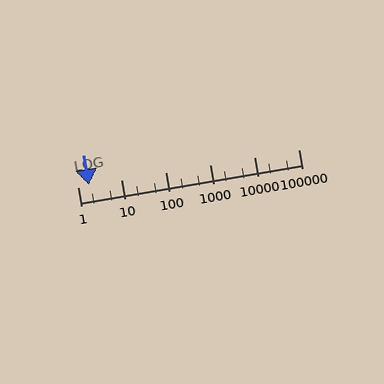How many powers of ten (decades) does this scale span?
The scale spans 5 decades, from 1 to 100000.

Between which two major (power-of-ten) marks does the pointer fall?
The pointer is between 1 and 10.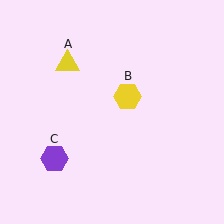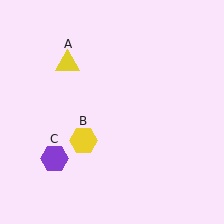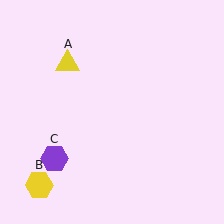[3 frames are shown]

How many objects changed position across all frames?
1 object changed position: yellow hexagon (object B).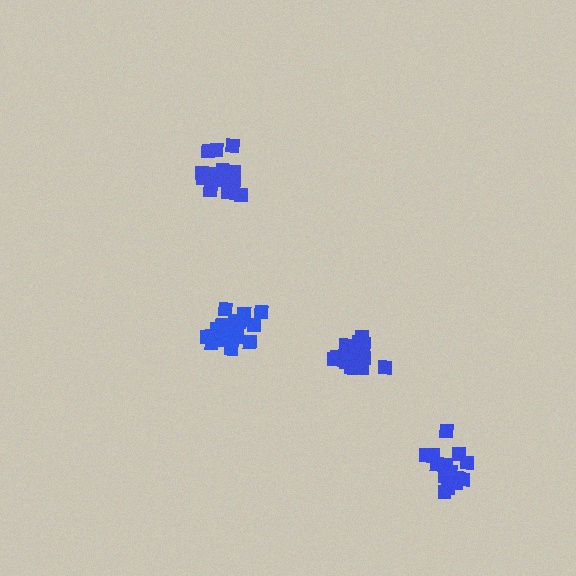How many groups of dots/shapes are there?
There are 4 groups.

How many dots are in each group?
Group 1: 21 dots, Group 2: 20 dots, Group 3: 21 dots, Group 4: 15 dots (77 total).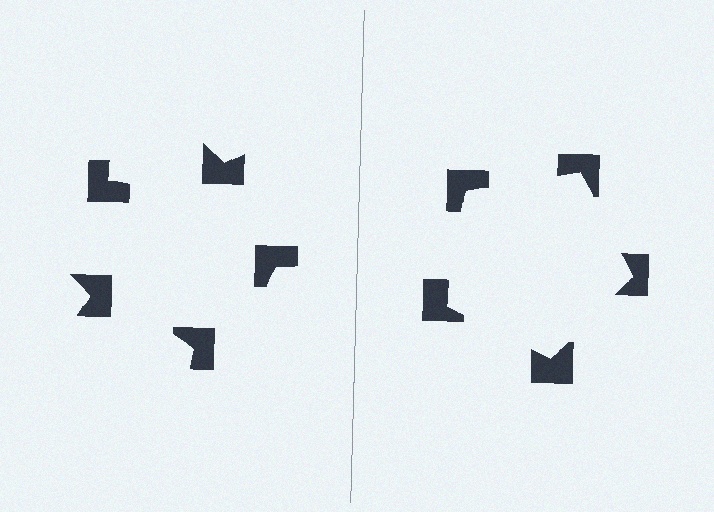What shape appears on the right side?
An illusory pentagon.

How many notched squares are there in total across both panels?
10 — 5 on each side.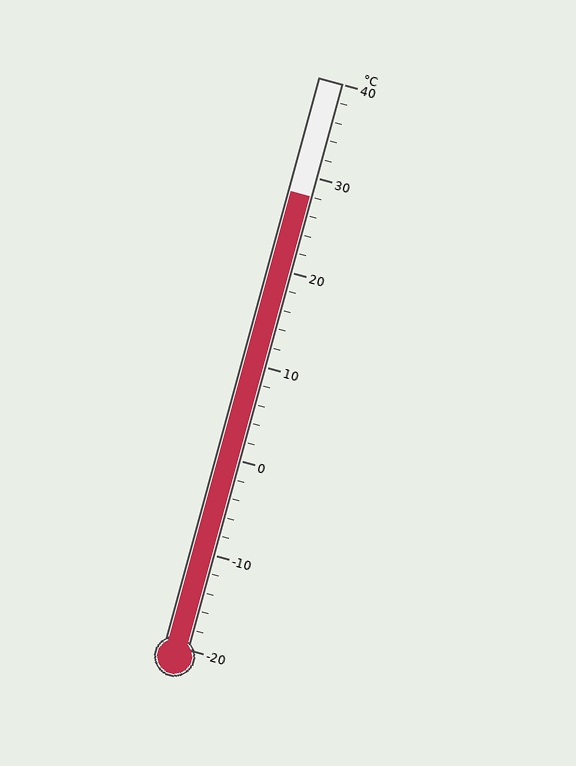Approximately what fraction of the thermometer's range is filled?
The thermometer is filled to approximately 80% of its range.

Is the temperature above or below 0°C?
The temperature is above 0°C.